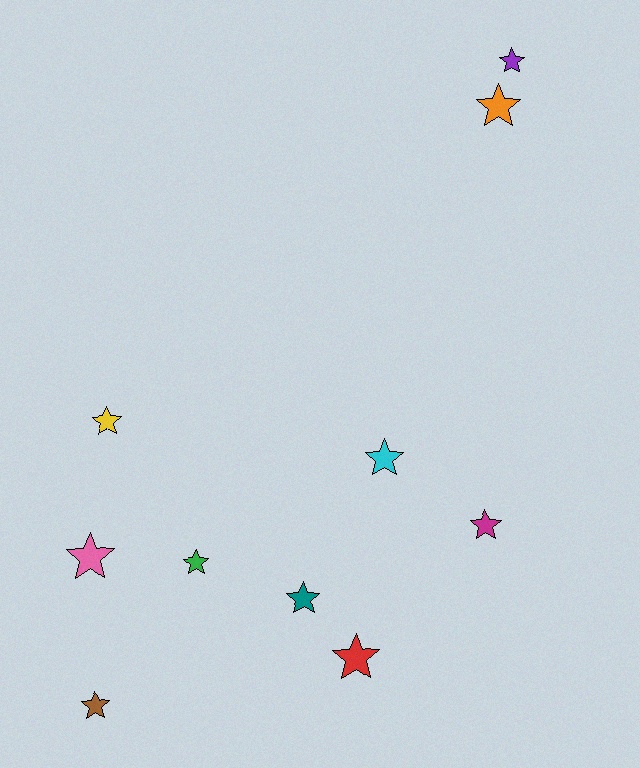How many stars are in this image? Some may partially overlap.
There are 10 stars.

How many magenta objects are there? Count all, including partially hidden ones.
There is 1 magenta object.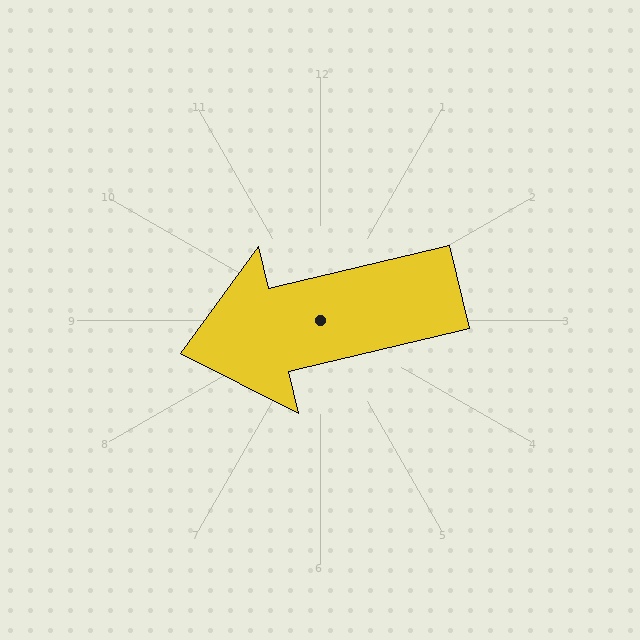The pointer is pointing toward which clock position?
Roughly 9 o'clock.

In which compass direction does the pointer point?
West.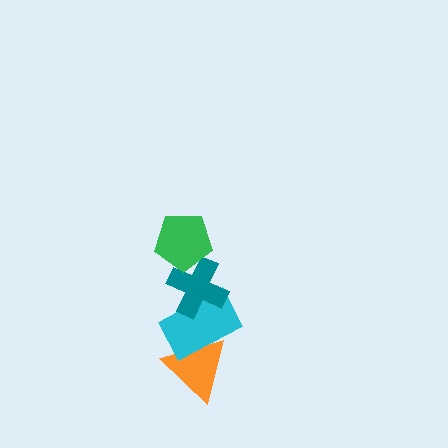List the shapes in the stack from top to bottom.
From top to bottom: the green pentagon, the teal cross, the cyan rectangle, the orange triangle.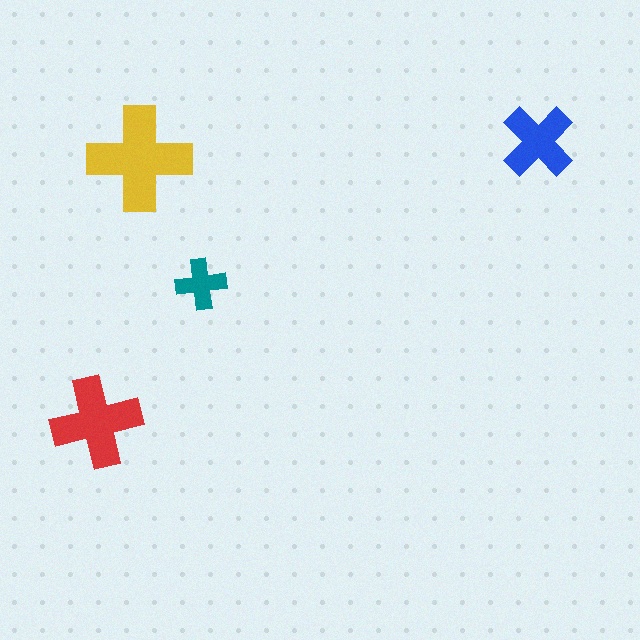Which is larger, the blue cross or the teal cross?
The blue one.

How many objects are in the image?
There are 4 objects in the image.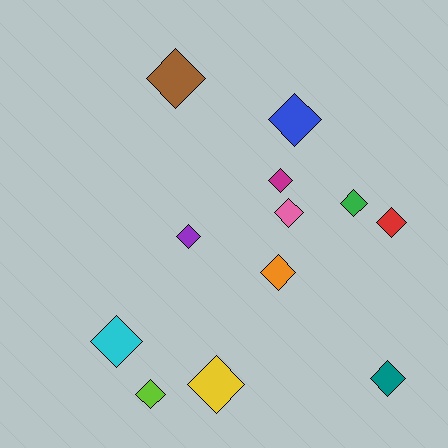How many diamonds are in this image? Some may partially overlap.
There are 12 diamonds.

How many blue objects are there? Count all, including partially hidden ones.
There is 1 blue object.